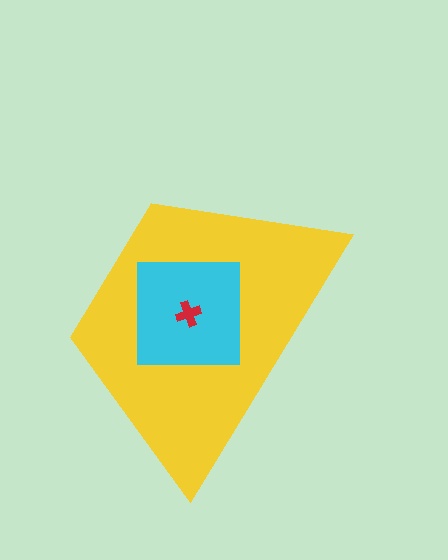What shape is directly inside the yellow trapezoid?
The cyan square.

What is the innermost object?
The red cross.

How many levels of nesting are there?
3.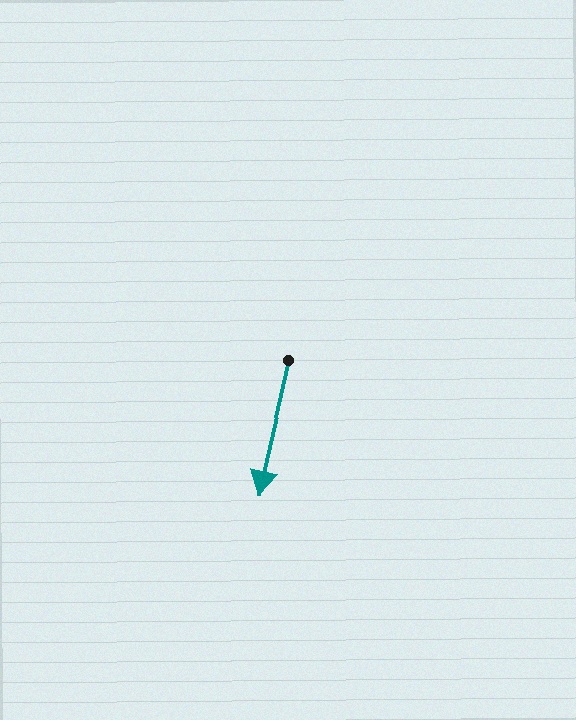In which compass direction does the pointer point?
South.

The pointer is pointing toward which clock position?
Roughly 6 o'clock.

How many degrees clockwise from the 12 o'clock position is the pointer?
Approximately 193 degrees.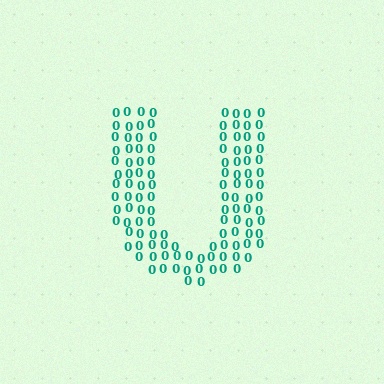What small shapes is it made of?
It is made of small digit 0's.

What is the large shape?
The large shape is the letter U.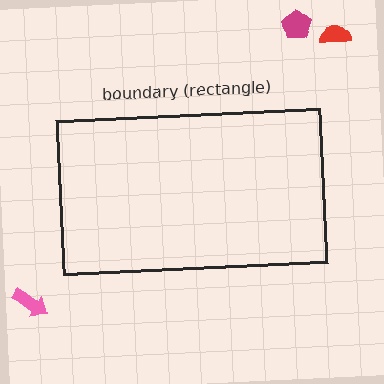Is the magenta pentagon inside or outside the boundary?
Outside.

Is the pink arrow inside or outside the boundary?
Outside.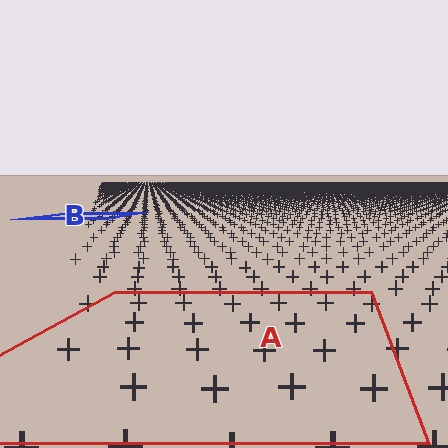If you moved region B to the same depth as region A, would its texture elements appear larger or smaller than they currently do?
They would appear larger. At a closer depth, the same texture elements are projected at a bigger on-screen size.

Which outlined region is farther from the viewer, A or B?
Region B is farther from the viewer — the texture elements inside it appear smaller and more densely packed.